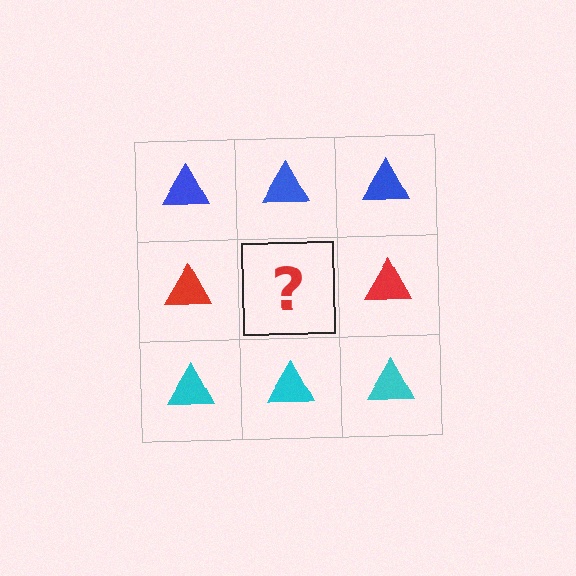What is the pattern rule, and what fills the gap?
The rule is that each row has a consistent color. The gap should be filled with a red triangle.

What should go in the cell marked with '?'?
The missing cell should contain a red triangle.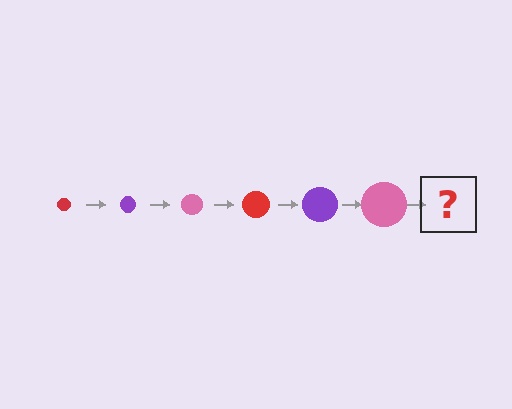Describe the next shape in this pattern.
It should be a red circle, larger than the previous one.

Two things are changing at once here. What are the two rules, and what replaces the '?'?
The two rules are that the circle grows larger each step and the color cycles through red, purple, and pink. The '?' should be a red circle, larger than the previous one.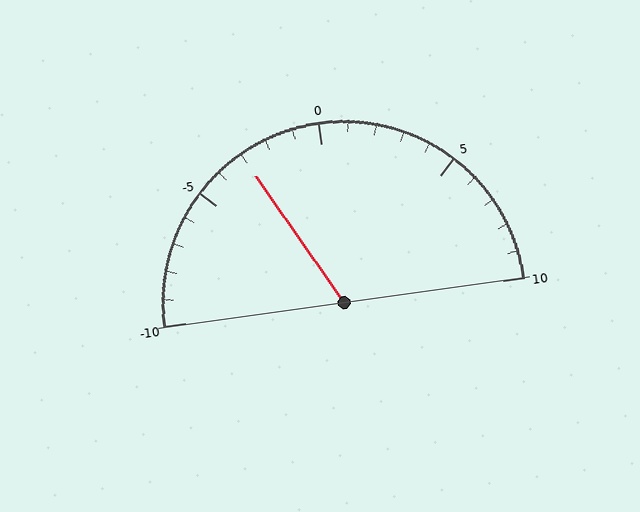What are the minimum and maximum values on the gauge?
The gauge ranges from -10 to 10.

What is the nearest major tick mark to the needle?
The nearest major tick mark is -5.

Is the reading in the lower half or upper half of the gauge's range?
The reading is in the lower half of the range (-10 to 10).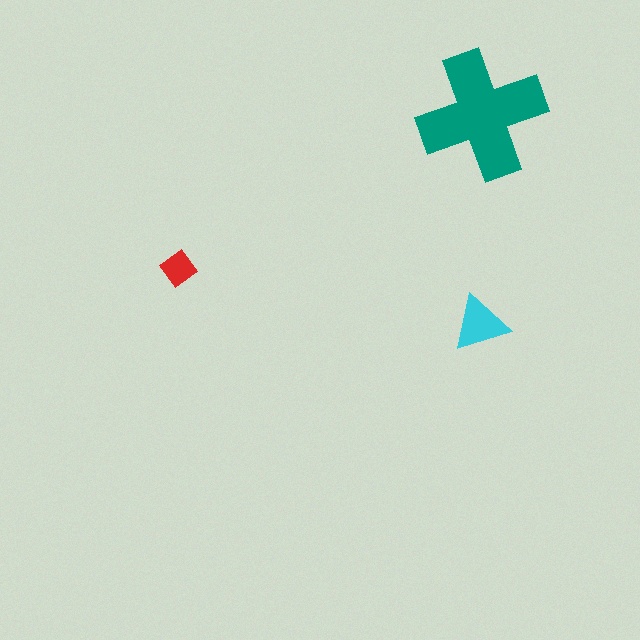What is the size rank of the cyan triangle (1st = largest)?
2nd.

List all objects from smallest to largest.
The red diamond, the cyan triangle, the teal cross.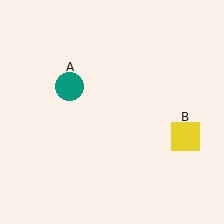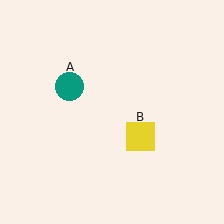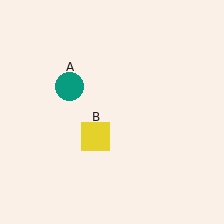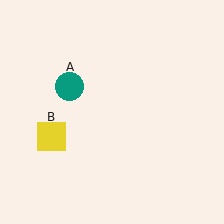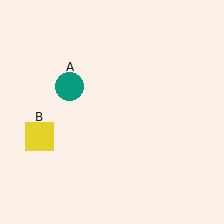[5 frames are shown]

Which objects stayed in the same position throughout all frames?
Teal circle (object A) remained stationary.